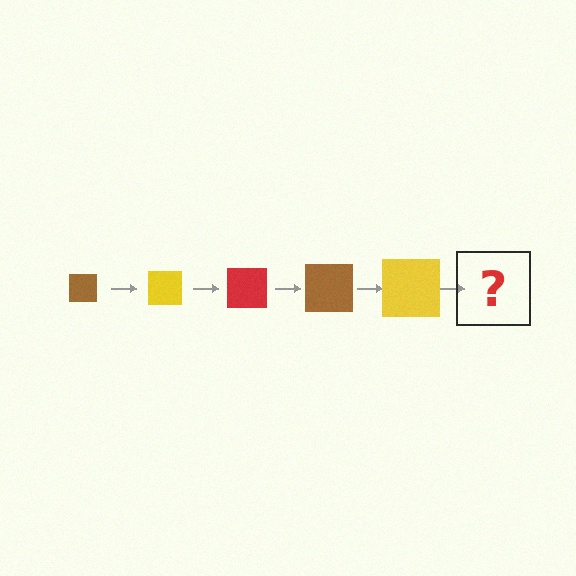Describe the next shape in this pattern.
It should be a red square, larger than the previous one.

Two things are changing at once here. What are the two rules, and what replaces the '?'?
The two rules are that the square grows larger each step and the color cycles through brown, yellow, and red. The '?' should be a red square, larger than the previous one.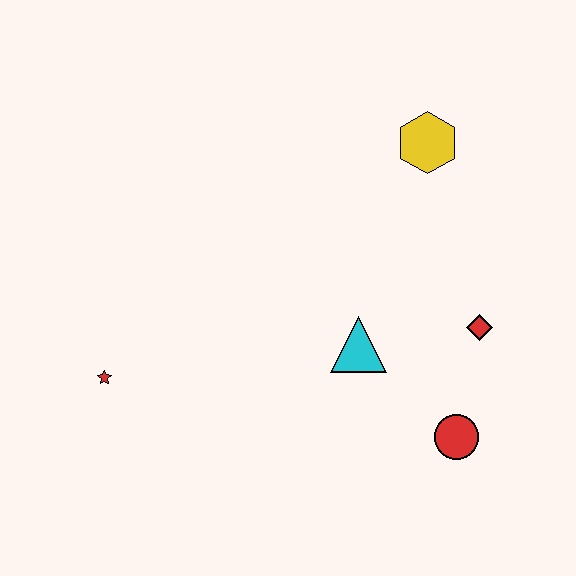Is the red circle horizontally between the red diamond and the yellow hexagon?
Yes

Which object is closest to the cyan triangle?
The red diamond is closest to the cyan triangle.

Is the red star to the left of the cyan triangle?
Yes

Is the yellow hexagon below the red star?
No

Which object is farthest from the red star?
The yellow hexagon is farthest from the red star.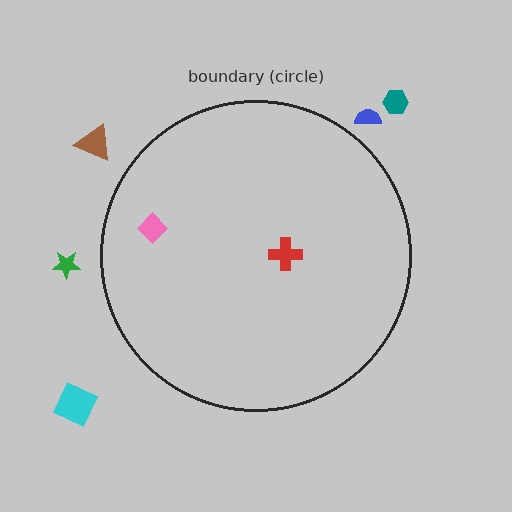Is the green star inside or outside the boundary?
Outside.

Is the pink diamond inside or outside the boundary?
Inside.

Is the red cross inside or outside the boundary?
Inside.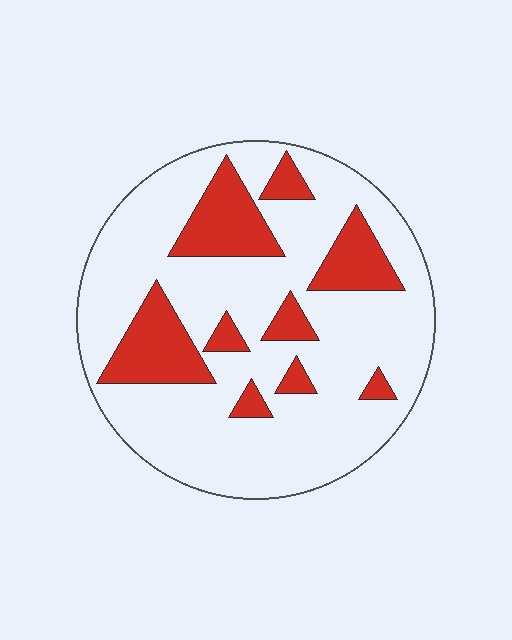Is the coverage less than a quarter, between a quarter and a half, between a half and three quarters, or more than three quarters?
Less than a quarter.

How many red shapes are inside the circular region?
9.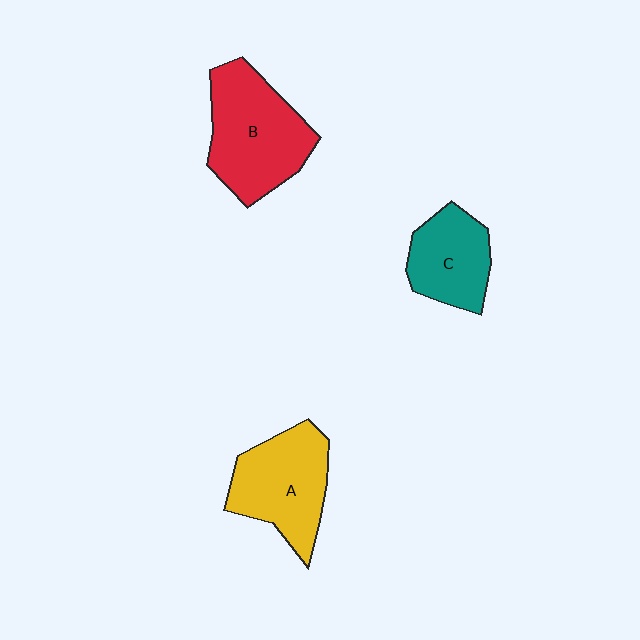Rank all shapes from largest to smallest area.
From largest to smallest: B (red), A (yellow), C (teal).